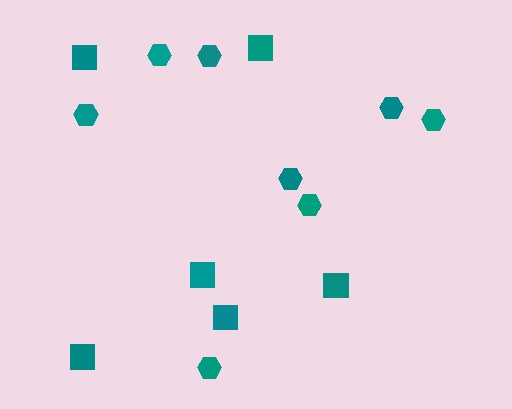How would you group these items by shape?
There are 2 groups: one group of squares (6) and one group of hexagons (8).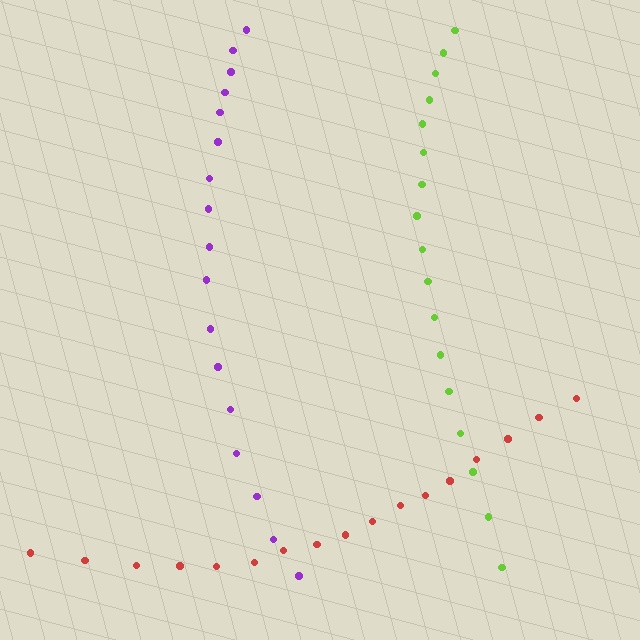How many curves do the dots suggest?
There are 3 distinct paths.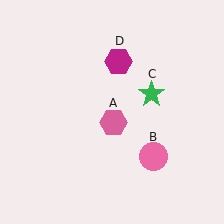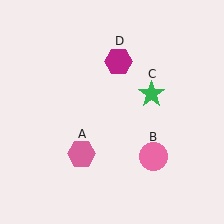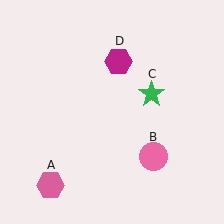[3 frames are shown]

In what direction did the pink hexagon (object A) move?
The pink hexagon (object A) moved down and to the left.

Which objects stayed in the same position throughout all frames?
Pink circle (object B) and green star (object C) and magenta hexagon (object D) remained stationary.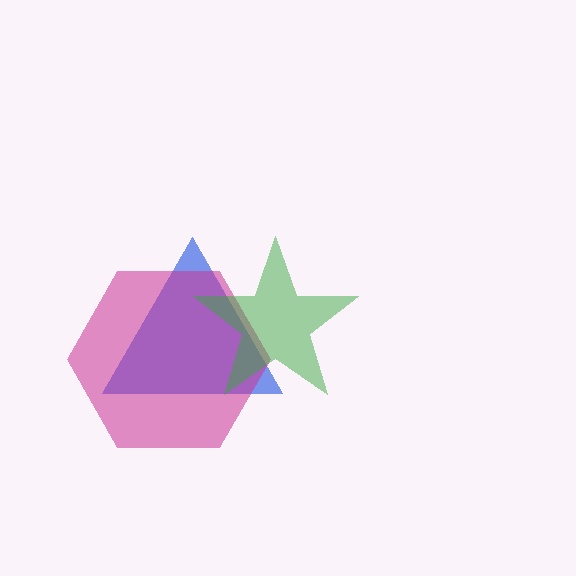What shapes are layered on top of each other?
The layered shapes are: a blue triangle, a magenta hexagon, a green star.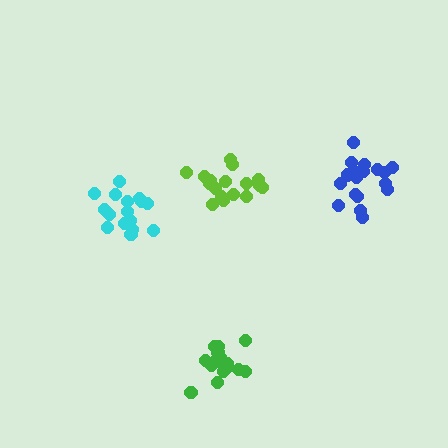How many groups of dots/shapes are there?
There are 4 groups.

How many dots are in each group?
Group 1: 16 dots, Group 2: 18 dots, Group 3: 16 dots, Group 4: 19 dots (69 total).